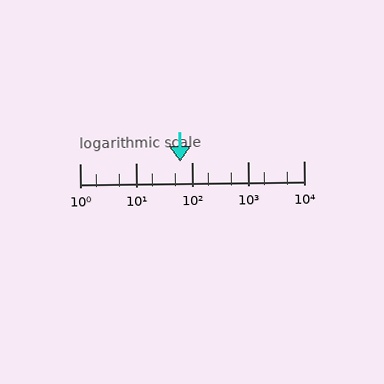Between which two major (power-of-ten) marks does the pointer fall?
The pointer is between 10 and 100.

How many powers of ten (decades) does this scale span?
The scale spans 4 decades, from 1 to 10000.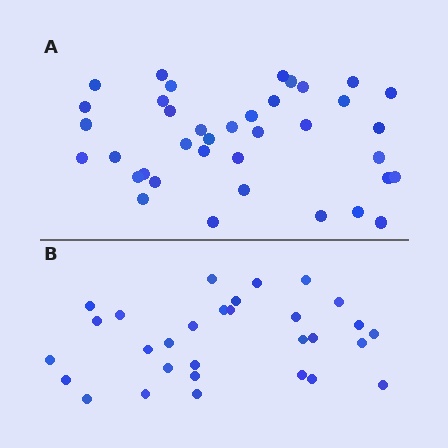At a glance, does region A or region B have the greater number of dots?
Region A (the top region) has more dots.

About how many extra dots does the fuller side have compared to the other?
Region A has roughly 8 or so more dots than region B.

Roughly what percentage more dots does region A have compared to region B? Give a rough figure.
About 25% more.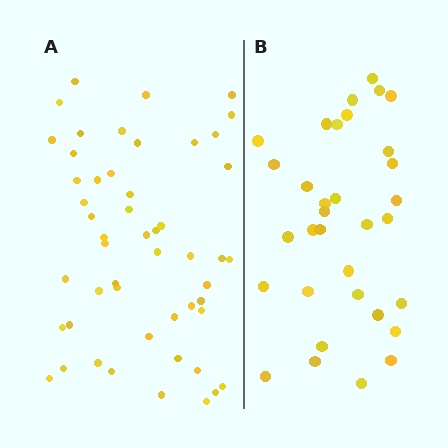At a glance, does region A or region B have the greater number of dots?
Region A (the left region) has more dots.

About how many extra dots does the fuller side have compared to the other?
Region A has approximately 20 more dots than region B.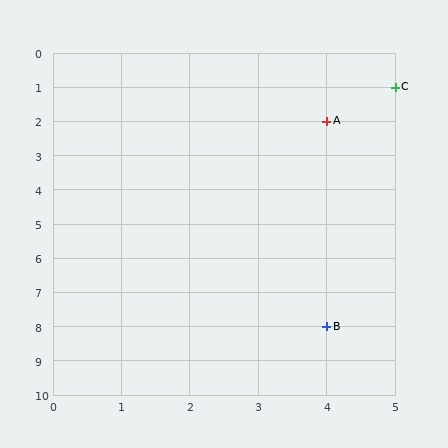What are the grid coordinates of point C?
Point C is at grid coordinates (5, 1).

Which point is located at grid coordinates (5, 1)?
Point C is at (5, 1).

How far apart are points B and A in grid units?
Points B and A are 6 rows apart.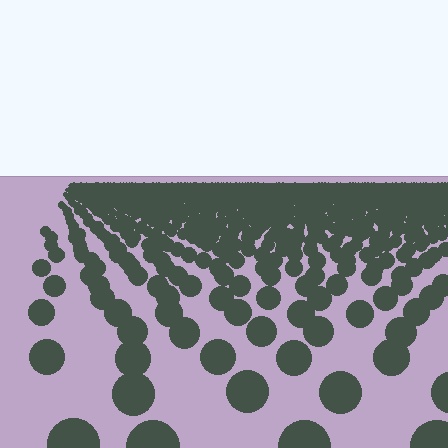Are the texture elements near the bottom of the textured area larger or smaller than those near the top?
Larger. Near the bottom, elements are closer to the viewer and appear at a bigger on-screen size.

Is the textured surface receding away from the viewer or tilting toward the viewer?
The surface is receding away from the viewer. Texture elements get smaller and denser toward the top.